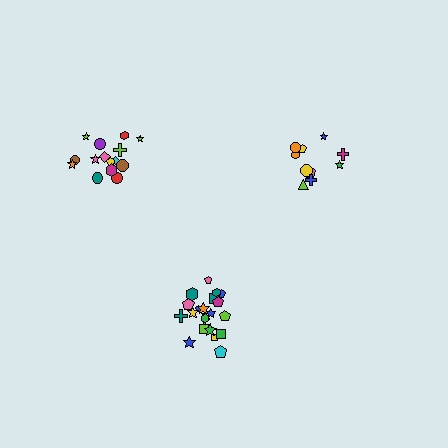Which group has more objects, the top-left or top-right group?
The top-left group.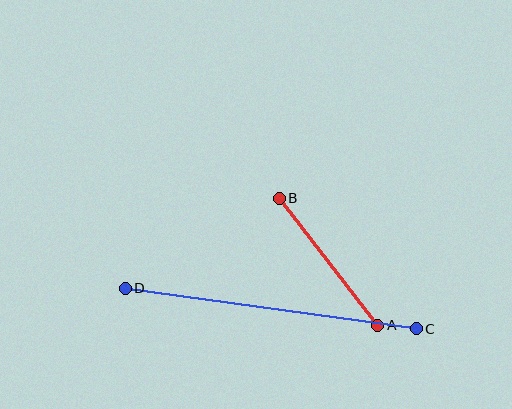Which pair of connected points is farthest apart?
Points C and D are farthest apart.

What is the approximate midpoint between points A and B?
The midpoint is at approximately (329, 262) pixels.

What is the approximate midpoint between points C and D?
The midpoint is at approximately (271, 309) pixels.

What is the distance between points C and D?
The distance is approximately 294 pixels.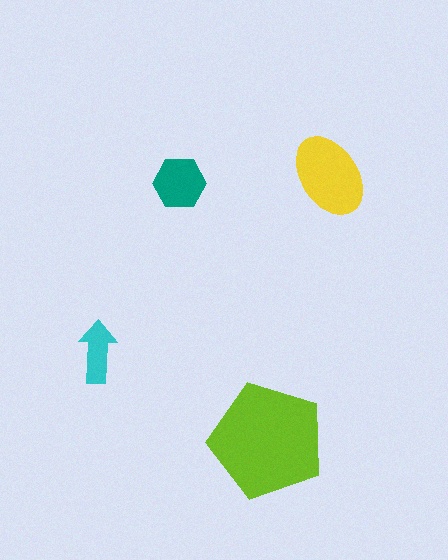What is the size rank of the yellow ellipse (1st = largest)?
2nd.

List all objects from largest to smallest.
The lime pentagon, the yellow ellipse, the teal hexagon, the cyan arrow.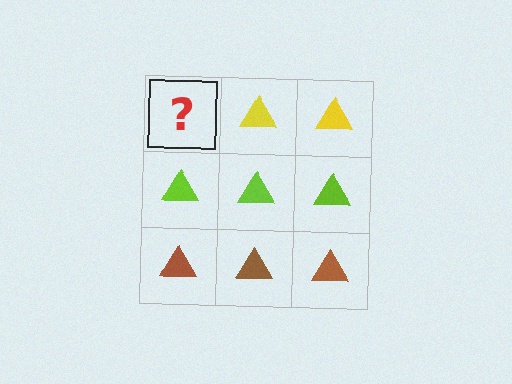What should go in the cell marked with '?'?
The missing cell should contain a yellow triangle.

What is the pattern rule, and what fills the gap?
The rule is that each row has a consistent color. The gap should be filled with a yellow triangle.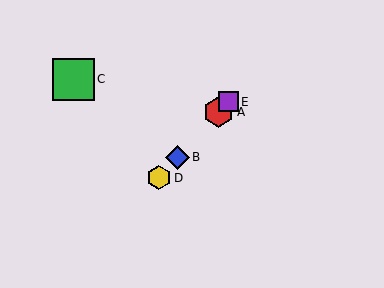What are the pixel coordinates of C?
Object C is at (73, 79).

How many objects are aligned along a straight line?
4 objects (A, B, D, E) are aligned along a straight line.